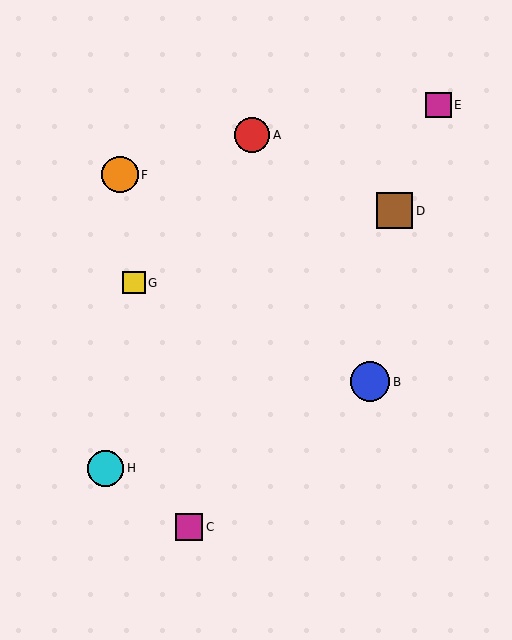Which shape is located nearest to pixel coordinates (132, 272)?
The yellow square (labeled G) at (134, 283) is nearest to that location.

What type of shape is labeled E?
Shape E is a magenta square.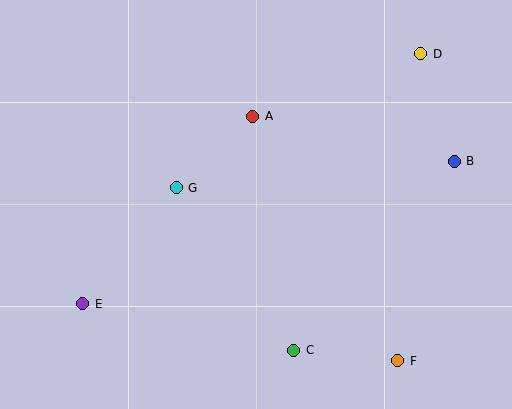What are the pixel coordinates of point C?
Point C is at (294, 350).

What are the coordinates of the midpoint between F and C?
The midpoint between F and C is at (346, 356).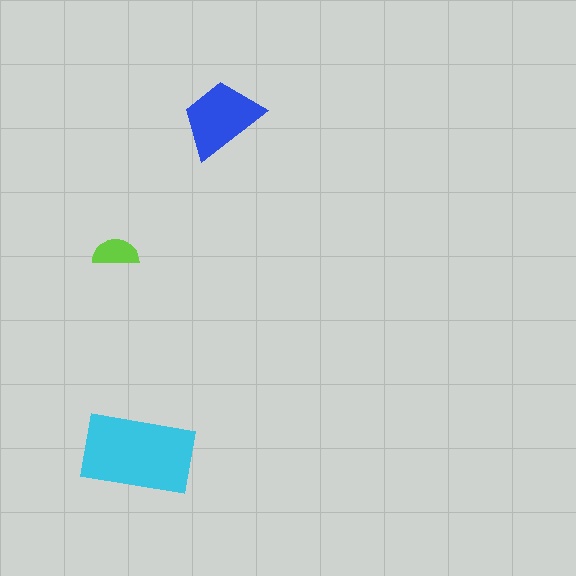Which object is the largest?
The cyan rectangle.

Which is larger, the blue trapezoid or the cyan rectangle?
The cyan rectangle.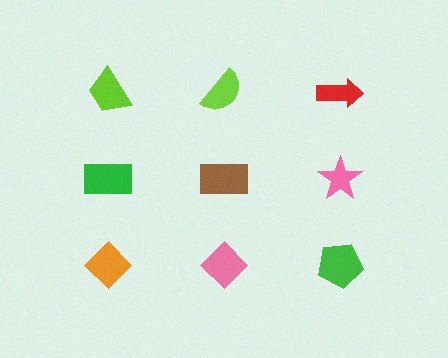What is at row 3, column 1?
An orange diamond.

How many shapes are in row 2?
3 shapes.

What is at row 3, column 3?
A green pentagon.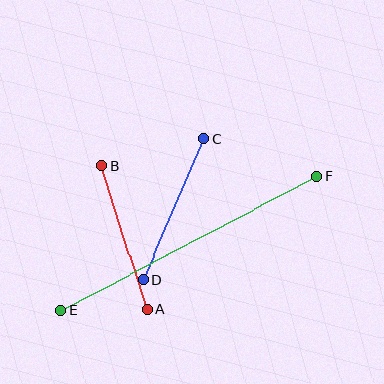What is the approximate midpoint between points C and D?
The midpoint is at approximately (173, 209) pixels.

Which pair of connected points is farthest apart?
Points E and F are farthest apart.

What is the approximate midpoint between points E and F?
The midpoint is at approximately (188, 243) pixels.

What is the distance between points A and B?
The distance is approximately 151 pixels.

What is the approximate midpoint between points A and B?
The midpoint is at approximately (124, 238) pixels.